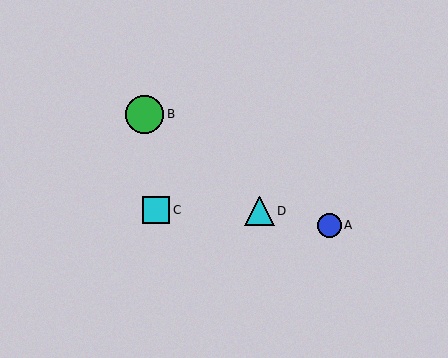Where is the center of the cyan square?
The center of the cyan square is at (156, 210).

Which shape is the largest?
The green circle (labeled B) is the largest.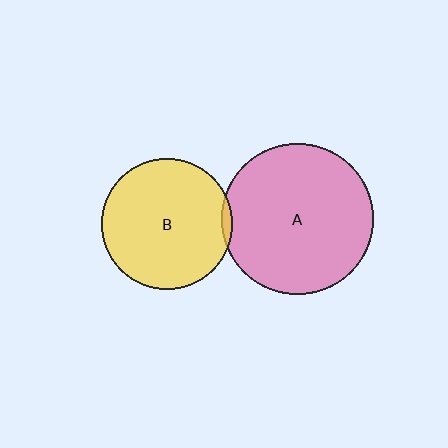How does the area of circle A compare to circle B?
Approximately 1.3 times.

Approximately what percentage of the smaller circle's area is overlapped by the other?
Approximately 5%.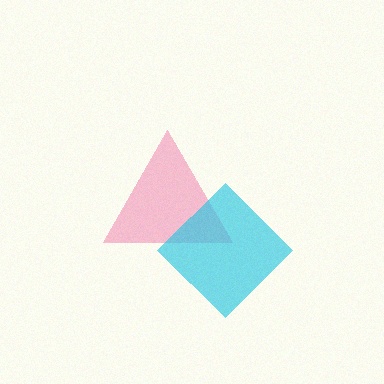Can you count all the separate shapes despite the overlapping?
Yes, there are 2 separate shapes.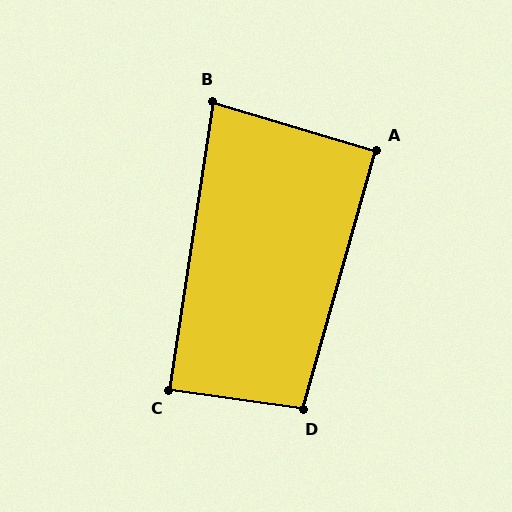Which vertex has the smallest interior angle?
B, at approximately 82 degrees.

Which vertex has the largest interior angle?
D, at approximately 98 degrees.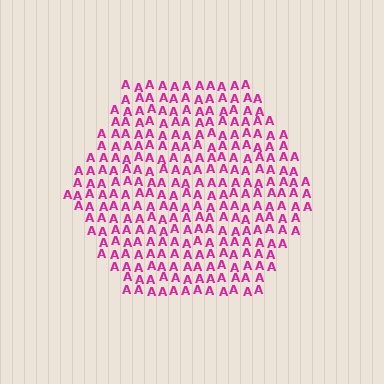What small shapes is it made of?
It is made of small letter A's.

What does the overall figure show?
The overall figure shows a hexagon.